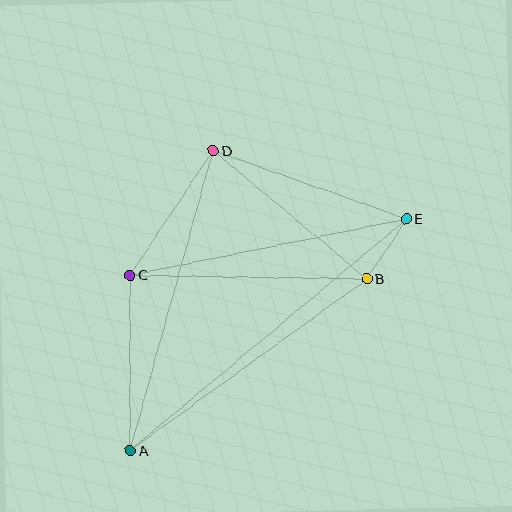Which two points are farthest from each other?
Points A and E are farthest from each other.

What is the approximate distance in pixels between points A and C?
The distance between A and C is approximately 175 pixels.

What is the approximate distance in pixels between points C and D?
The distance between C and D is approximately 150 pixels.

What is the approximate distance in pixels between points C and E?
The distance between C and E is approximately 282 pixels.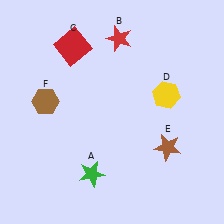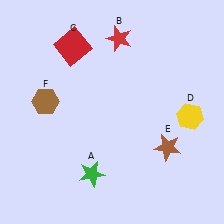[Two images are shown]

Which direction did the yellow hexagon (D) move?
The yellow hexagon (D) moved right.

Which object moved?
The yellow hexagon (D) moved right.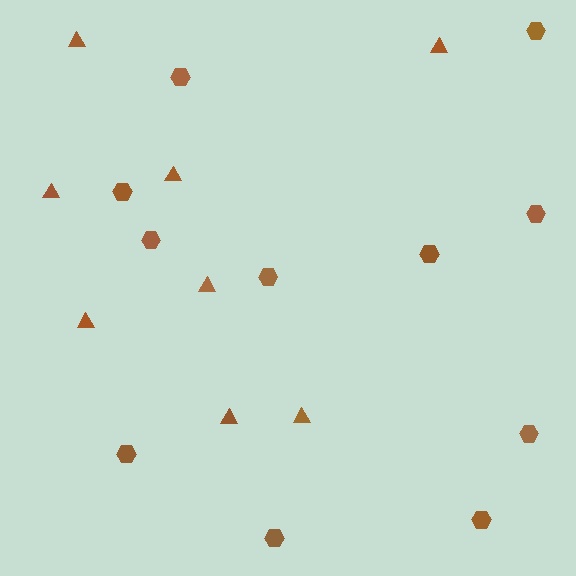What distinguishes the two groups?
There are 2 groups: one group of triangles (8) and one group of hexagons (11).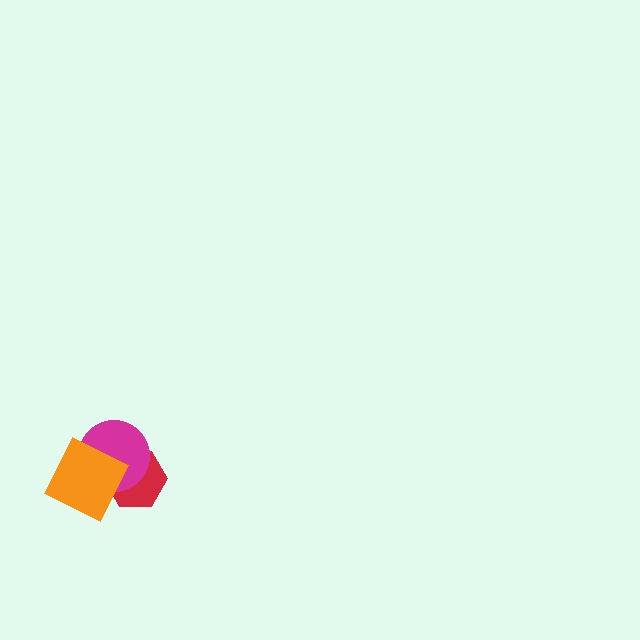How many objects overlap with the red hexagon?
2 objects overlap with the red hexagon.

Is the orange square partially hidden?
No, no other shape covers it.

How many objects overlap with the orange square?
2 objects overlap with the orange square.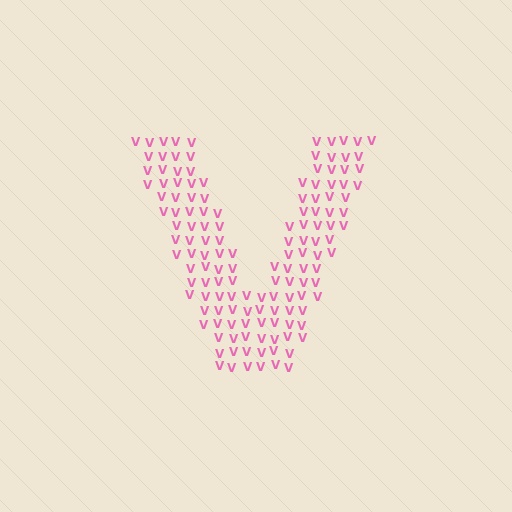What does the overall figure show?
The overall figure shows the letter V.